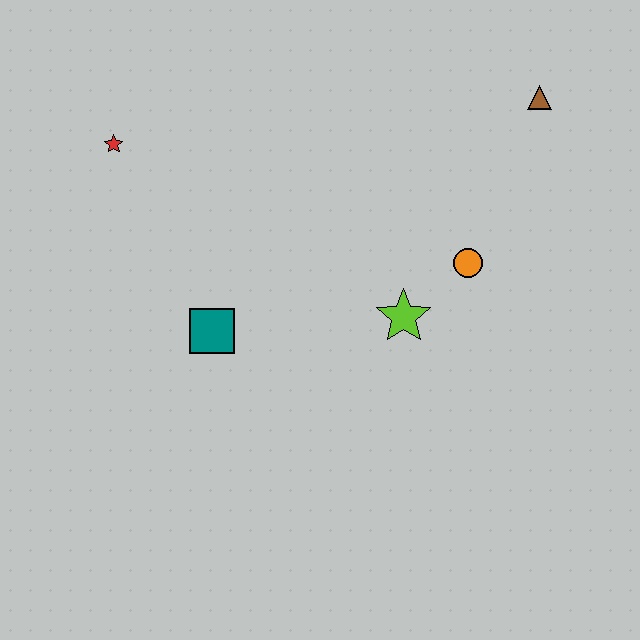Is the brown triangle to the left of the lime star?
No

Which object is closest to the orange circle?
The lime star is closest to the orange circle.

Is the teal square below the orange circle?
Yes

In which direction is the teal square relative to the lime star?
The teal square is to the left of the lime star.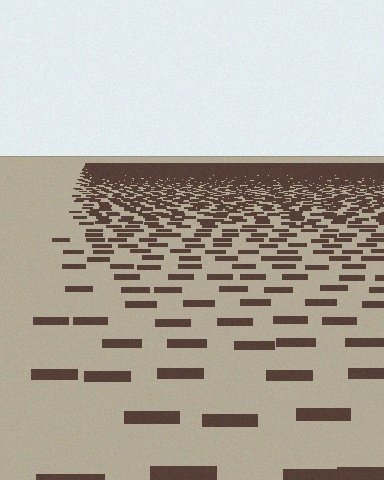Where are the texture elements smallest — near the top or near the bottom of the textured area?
Near the top.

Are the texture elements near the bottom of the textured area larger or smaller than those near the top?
Larger. Near the bottom, elements are closer to the viewer and appear at a bigger on-screen size.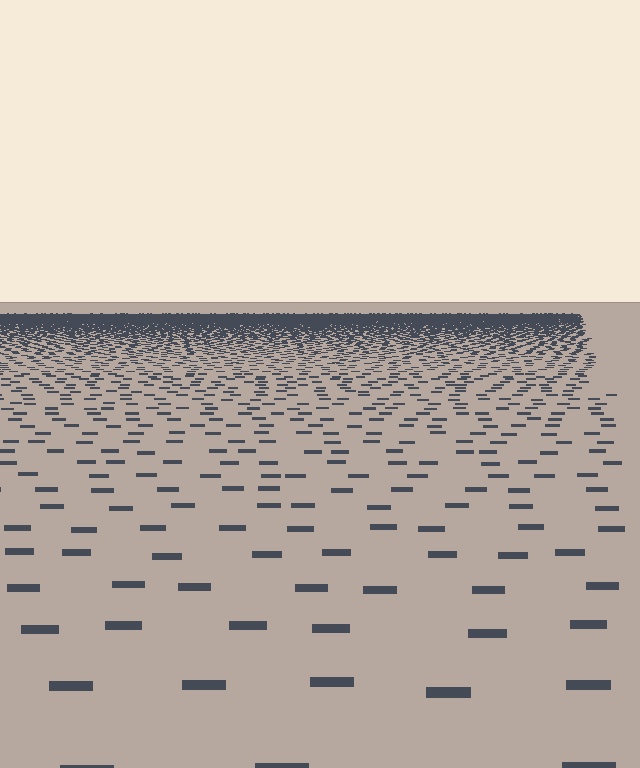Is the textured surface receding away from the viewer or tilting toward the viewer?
The surface is receding away from the viewer. Texture elements get smaller and denser toward the top.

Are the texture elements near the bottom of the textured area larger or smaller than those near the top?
Larger. Near the bottom, elements are closer to the viewer and appear at a bigger on-screen size.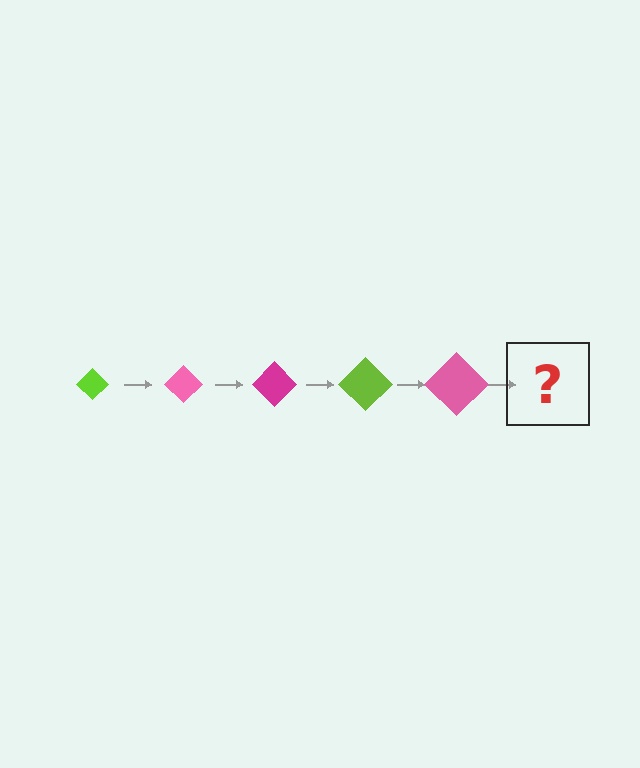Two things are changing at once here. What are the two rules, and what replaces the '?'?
The two rules are that the diamond grows larger each step and the color cycles through lime, pink, and magenta. The '?' should be a magenta diamond, larger than the previous one.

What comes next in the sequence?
The next element should be a magenta diamond, larger than the previous one.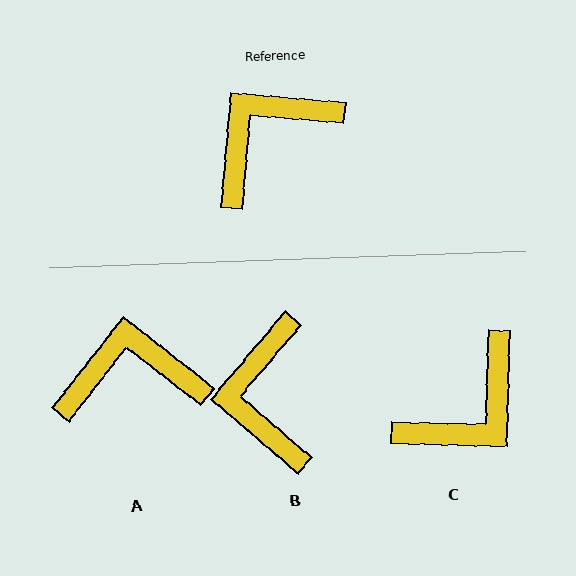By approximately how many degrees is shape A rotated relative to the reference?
Approximately 33 degrees clockwise.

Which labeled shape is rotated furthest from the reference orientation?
C, about 177 degrees away.